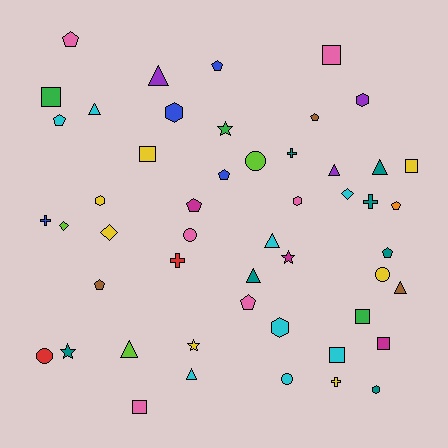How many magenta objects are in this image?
There are 3 magenta objects.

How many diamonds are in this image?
There are 3 diamonds.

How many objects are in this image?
There are 50 objects.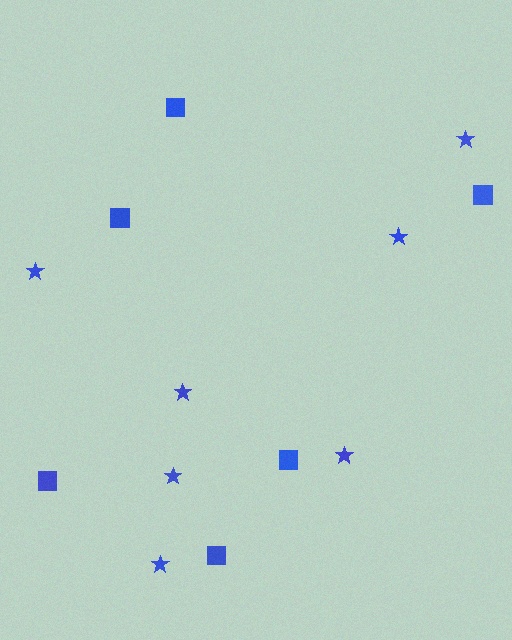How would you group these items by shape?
There are 2 groups: one group of squares (6) and one group of stars (7).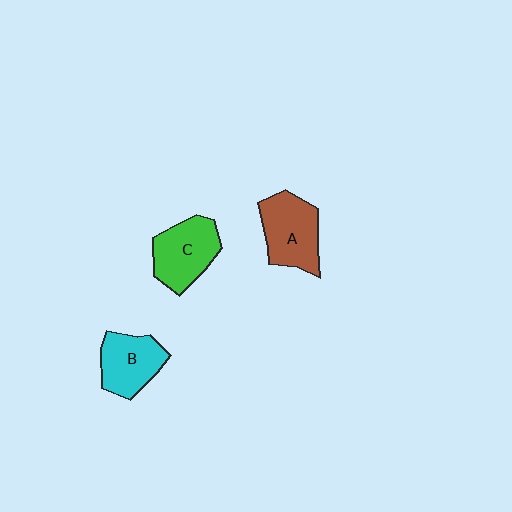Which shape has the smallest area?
Shape B (cyan).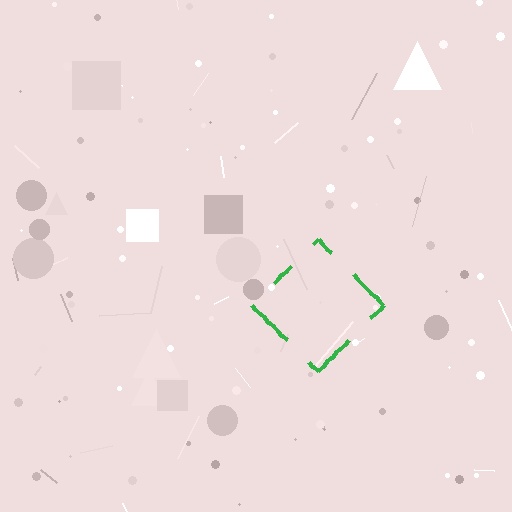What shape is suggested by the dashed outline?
The dashed outline suggests a diamond.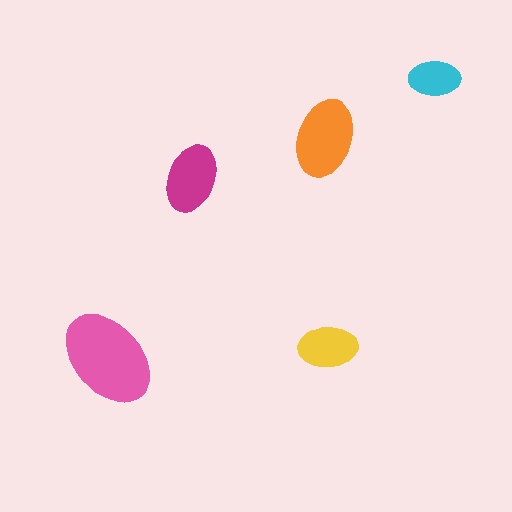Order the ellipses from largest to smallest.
the pink one, the orange one, the magenta one, the yellow one, the cyan one.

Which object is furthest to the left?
The pink ellipse is leftmost.